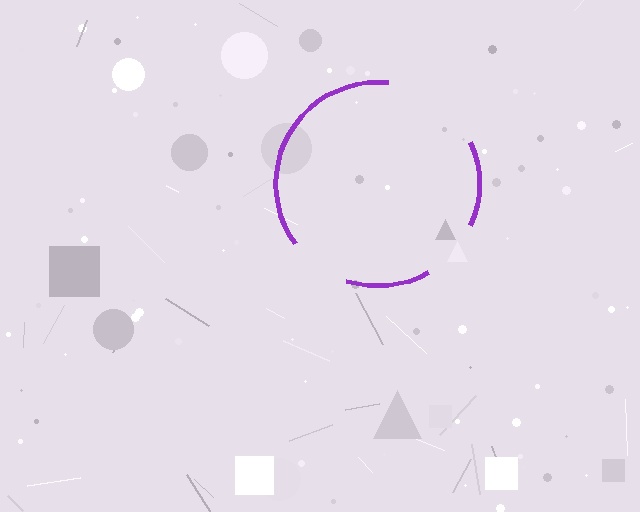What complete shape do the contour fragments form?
The contour fragments form a circle.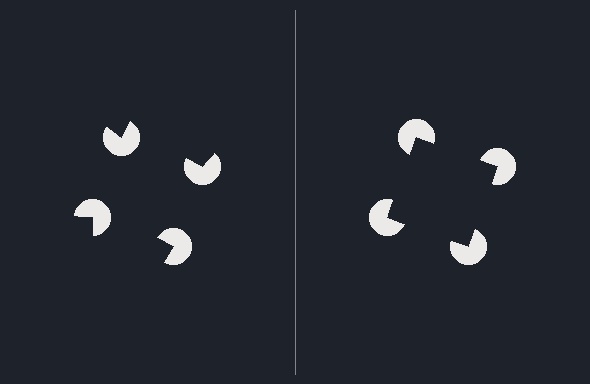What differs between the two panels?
The pac-man discs are positioned identically on both sides; only the wedge orientations differ. On the right they align to a square; on the left they are misaligned.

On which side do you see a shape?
An illusory square appears on the right side. On the left side the wedge cuts are rotated, so no coherent shape forms.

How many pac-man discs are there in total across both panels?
8 — 4 on each side.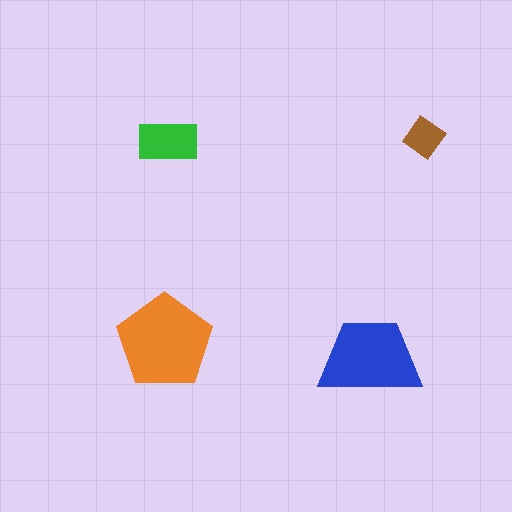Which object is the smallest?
The brown diamond.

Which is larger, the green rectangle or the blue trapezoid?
The blue trapezoid.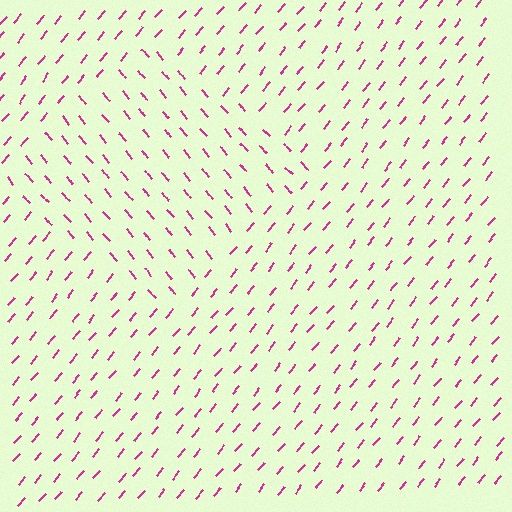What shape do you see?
I see a diamond.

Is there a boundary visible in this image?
Yes, there is a texture boundary formed by a change in line orientation.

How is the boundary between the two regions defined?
The boundary is defined purely by a change in line orientation (approximately 79 degrees difference). All lines are the same color and thickness.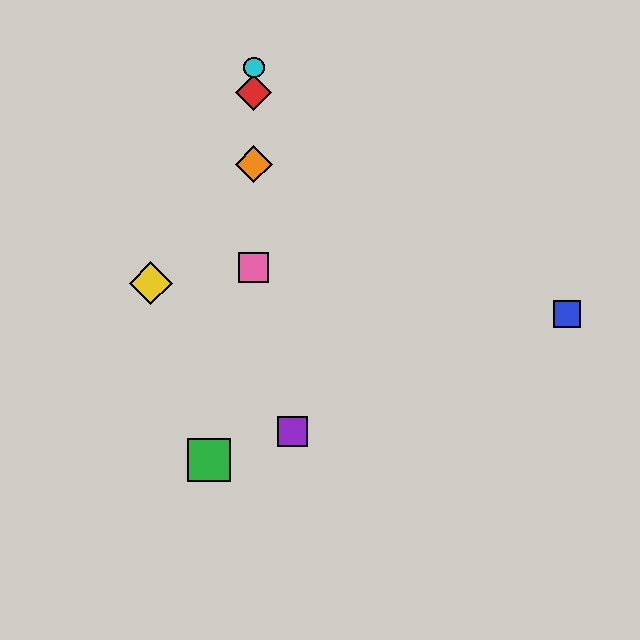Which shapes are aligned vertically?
The red diamond, the orange diamond, the cyan circle, the pink square are aligned vertically.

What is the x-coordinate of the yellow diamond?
The yellow diamond is at x≈151.